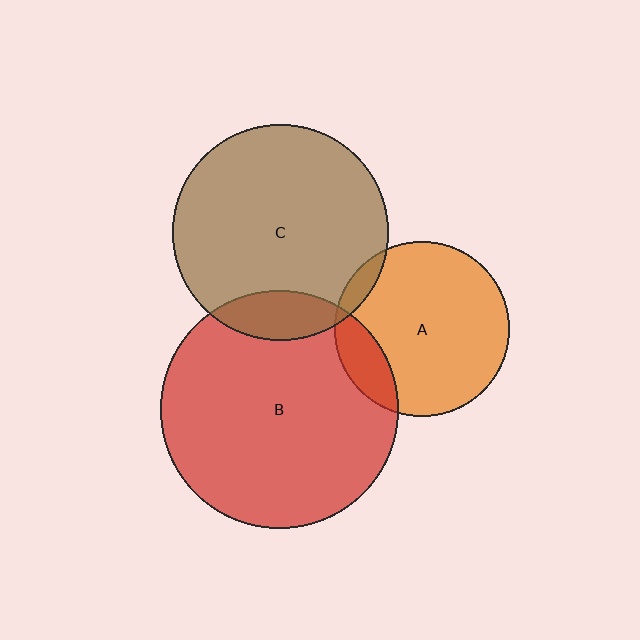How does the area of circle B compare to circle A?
Approximately 1.9 times.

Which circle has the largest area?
Circle B (red).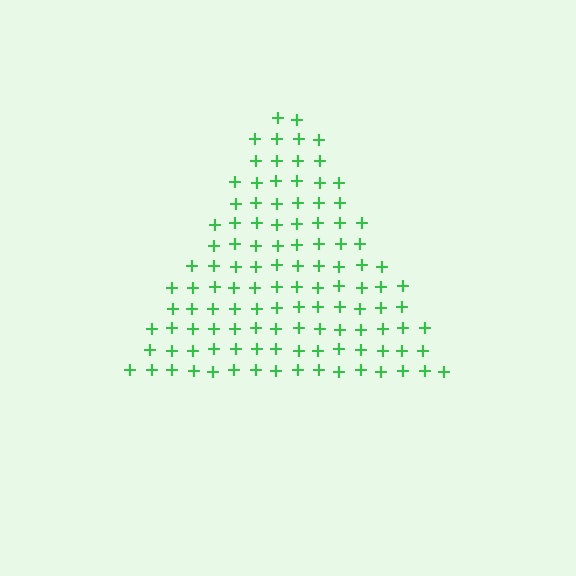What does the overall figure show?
The overall figure shows a triangle.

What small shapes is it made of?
It is made of small plus signs.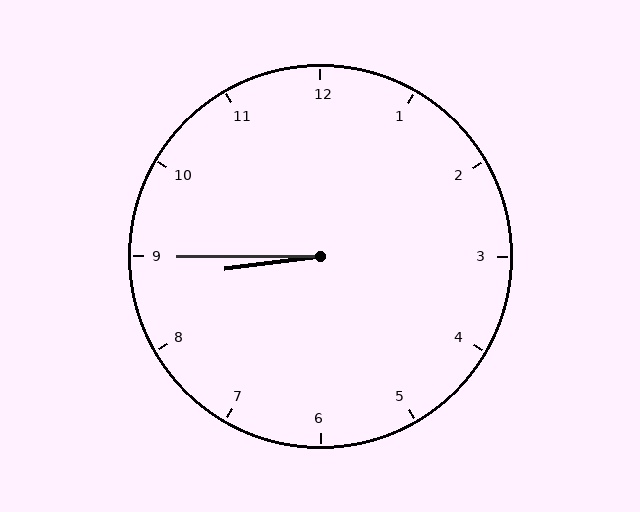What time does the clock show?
8:45.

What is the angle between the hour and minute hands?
Approximately 8 degrees.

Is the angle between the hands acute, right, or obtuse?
It is acute.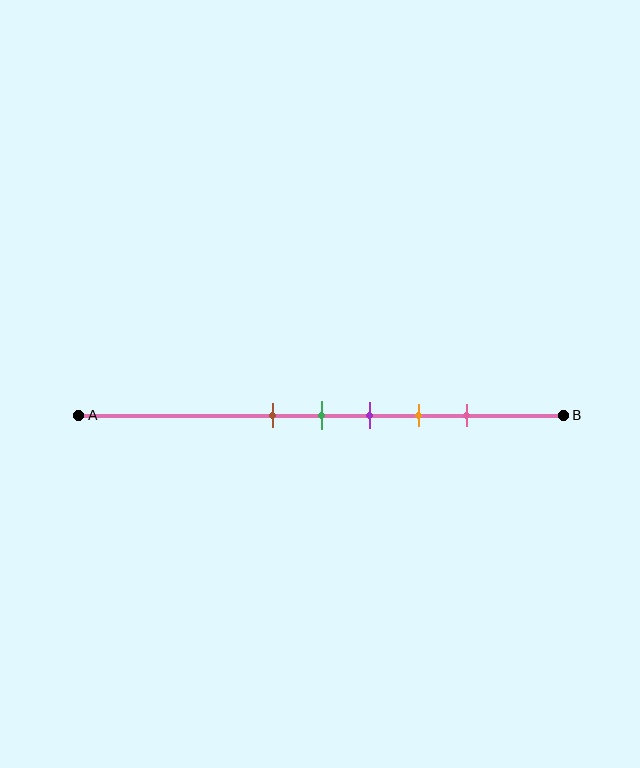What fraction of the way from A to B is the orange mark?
The orange mark is approximately 70% (0.7) of the way from A to B.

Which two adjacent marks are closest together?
The brown and green marks are the closest adjacent pair.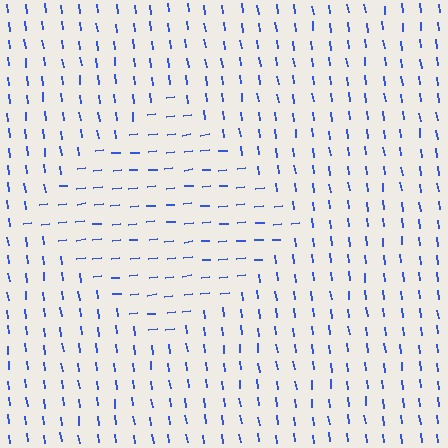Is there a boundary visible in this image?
Yes, there is a texture boundary formed by a change in line orientation.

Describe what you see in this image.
The image is filled with small blue line segments. A diamond region in the image has lines oriented differently from the surrounding lines, creating a visible texture boundary.